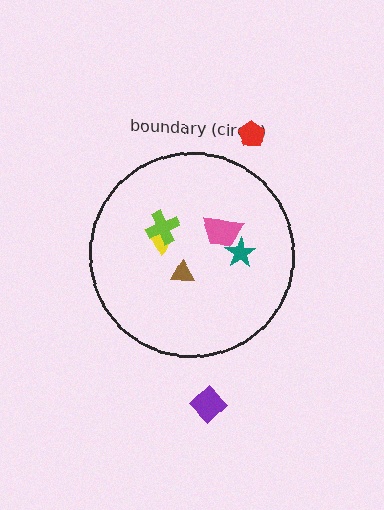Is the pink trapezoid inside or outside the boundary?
Inside.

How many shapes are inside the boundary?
5 inside, 2 outside.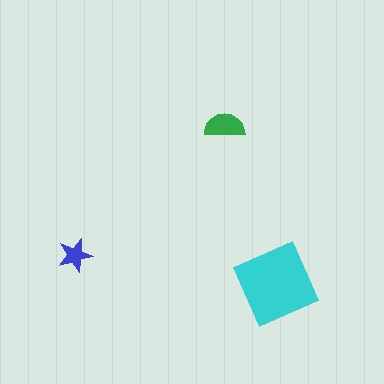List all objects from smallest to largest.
The blue star, the green semicircle, the cyan diamond.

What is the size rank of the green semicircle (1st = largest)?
2nd.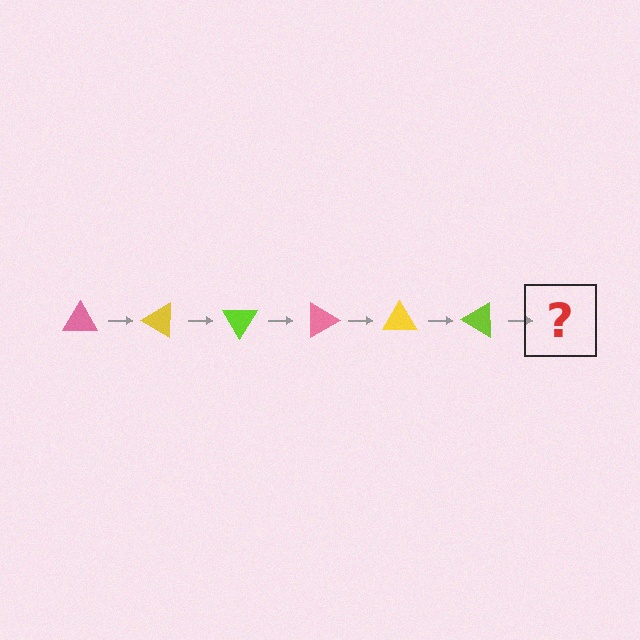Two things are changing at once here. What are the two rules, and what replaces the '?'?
The two rules are that it rotates 30 degrees each step and the color cycles through pink, yellow, and lime. The '?' should be a pink triangle, rotated 180 degrees from the start.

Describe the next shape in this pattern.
It should be a pink triangle, rotated 180 degrees from the start.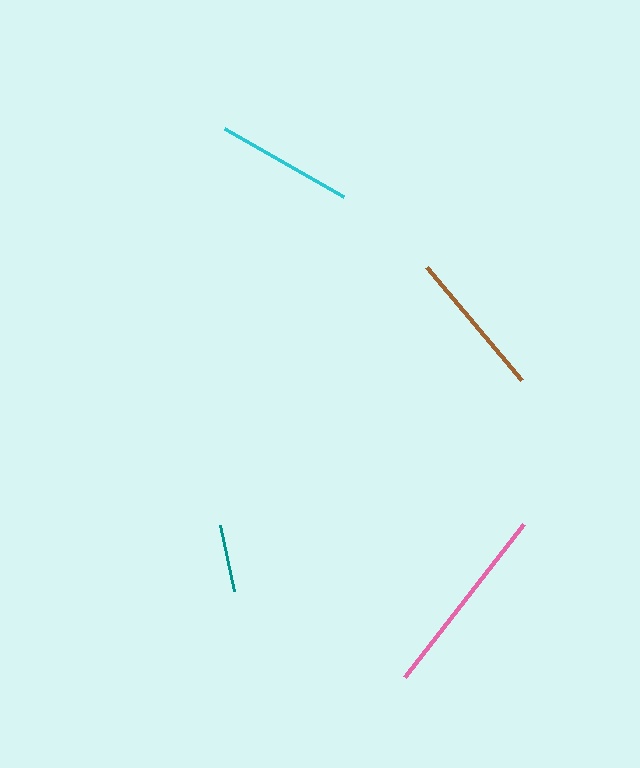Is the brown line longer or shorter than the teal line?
The brown line is longer than the teal line.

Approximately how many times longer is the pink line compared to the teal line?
The pink line is approximately 2.9 times the length of the teal line.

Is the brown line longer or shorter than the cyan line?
The brown line is longer than the cyan line.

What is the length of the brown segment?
The brown segment is approximately 148 pixels long.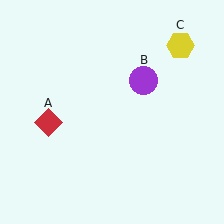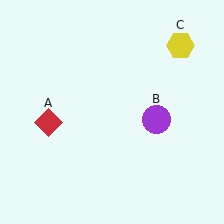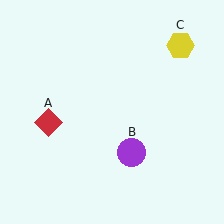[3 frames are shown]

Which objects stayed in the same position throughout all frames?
Red diamond (object A) and yellow hexagon (object C) remained stationary.